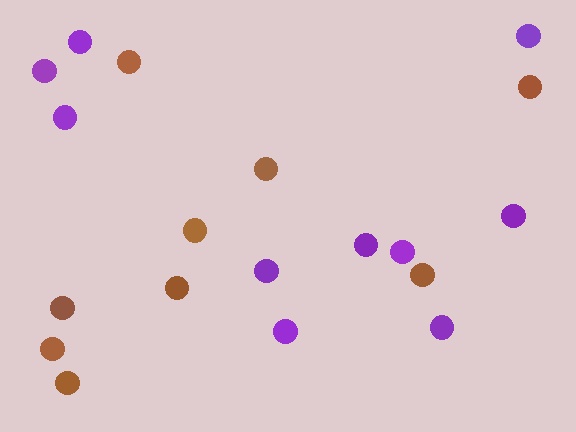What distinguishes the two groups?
There are 2 groups: one group of purple circles (10) and one group of brown circles (9).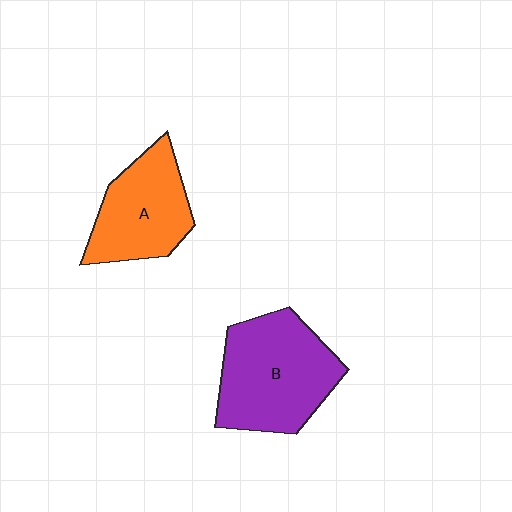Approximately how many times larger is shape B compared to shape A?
Approximately 1.3 times.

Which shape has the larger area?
Shape B (purple).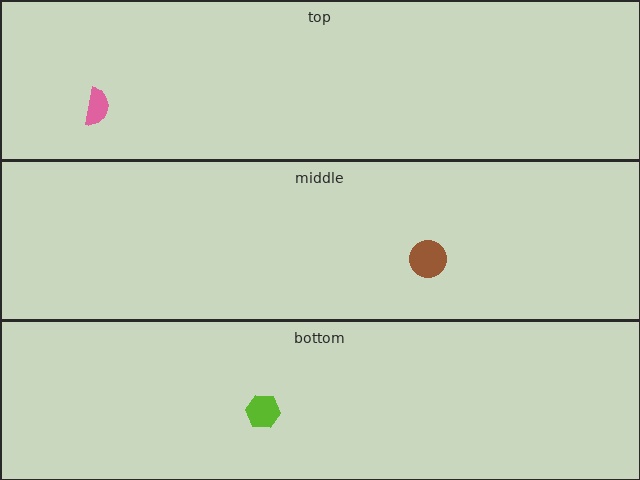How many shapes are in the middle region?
1.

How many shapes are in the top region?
1.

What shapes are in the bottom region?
The lime hexagon.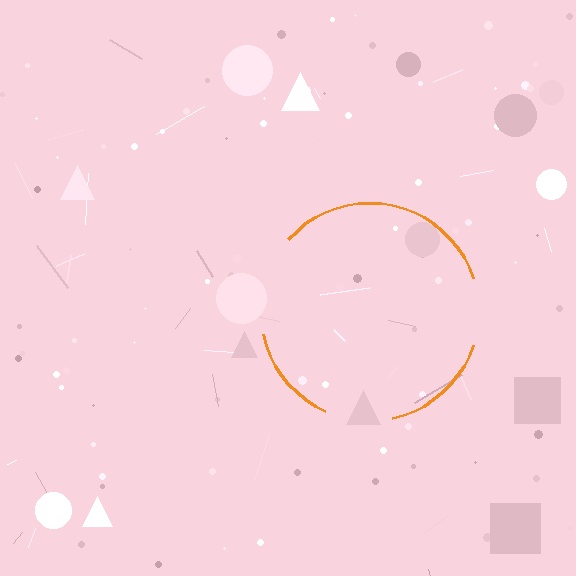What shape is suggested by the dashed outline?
The dashed outline suggests a circle.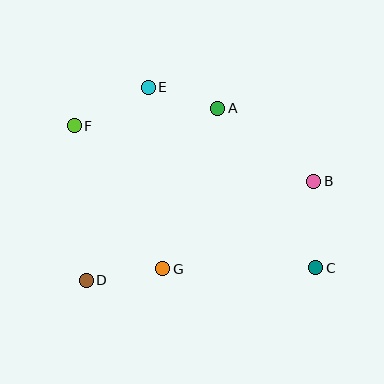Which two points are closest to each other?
Points A and E are closest to each other.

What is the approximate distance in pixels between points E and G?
The distance between E and G is approximately 182 pixels.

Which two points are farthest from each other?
Points C and F are farthest from each other.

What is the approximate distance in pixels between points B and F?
The distance between B and F is approximately 246 pixels.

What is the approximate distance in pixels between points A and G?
The distance between A and G is approximately 170 pixels.